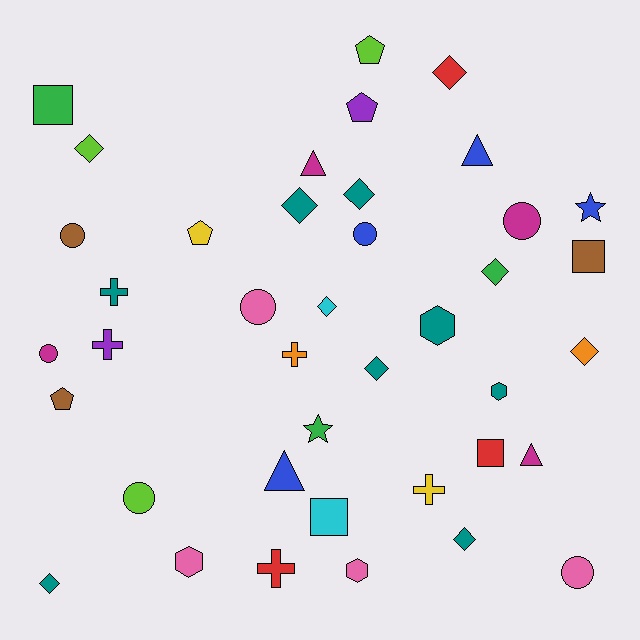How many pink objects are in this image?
There are 4 pink objects.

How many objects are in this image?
There are 40 objects.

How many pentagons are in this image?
There are 4 pentagons.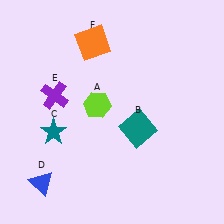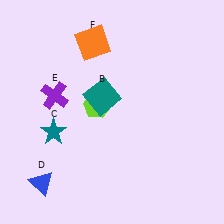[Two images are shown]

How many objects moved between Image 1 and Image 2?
1 object moved between the two images.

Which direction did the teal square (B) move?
The teal square (B) moved left.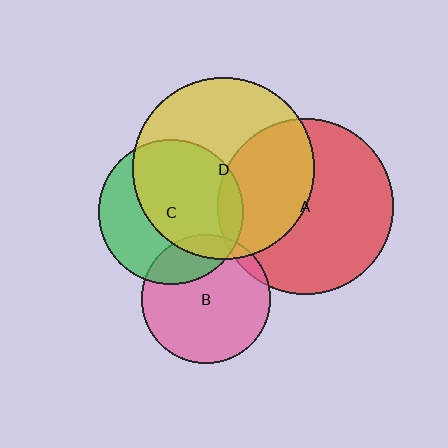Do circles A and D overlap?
Yes.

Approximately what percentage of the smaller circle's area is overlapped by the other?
Approximately 40%.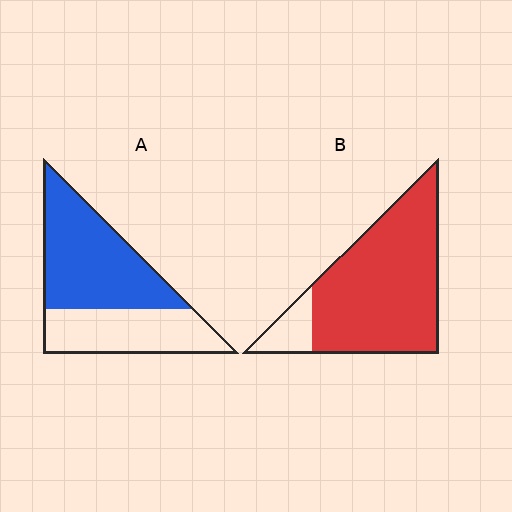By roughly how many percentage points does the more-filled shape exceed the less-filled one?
By roughly 30 percentage points (B over A).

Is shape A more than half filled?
Yes.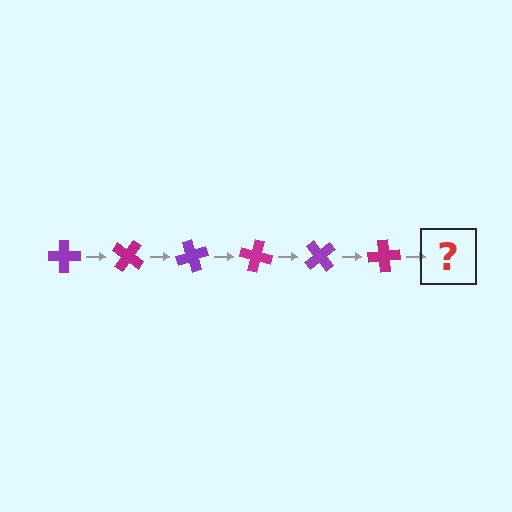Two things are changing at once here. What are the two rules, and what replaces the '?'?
The two rules are that it rotates 35 degrees each step and the color cycles through purple and magenta. The '?' should be a purple cross, rotated 210 degrees from the start.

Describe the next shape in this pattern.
It should be a purple cross, rotated 210 degrees from the start.